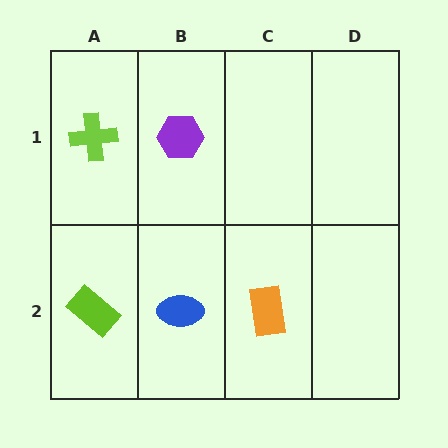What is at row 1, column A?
A lime cross.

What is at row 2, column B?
A blue ellipse.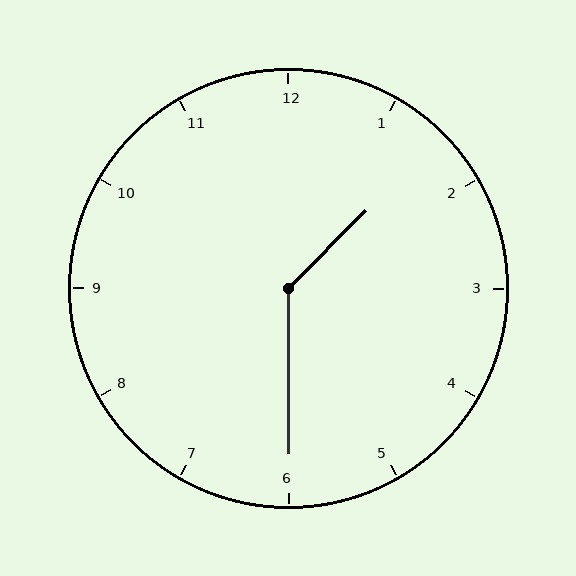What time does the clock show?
1:30.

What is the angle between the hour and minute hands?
Approximately 135 degrees.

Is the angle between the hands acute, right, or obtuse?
It is obtuse.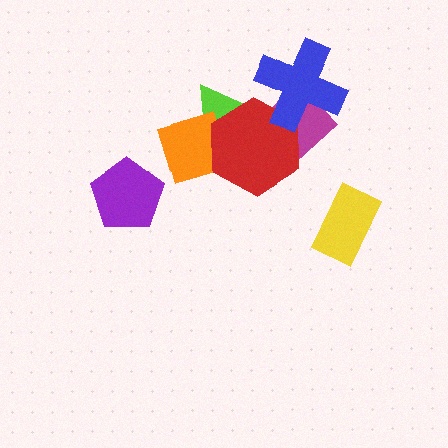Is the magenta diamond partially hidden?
Yes, it is partially covered by another shape.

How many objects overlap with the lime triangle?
2 objects overlap with the lime triangle.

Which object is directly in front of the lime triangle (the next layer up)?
The orange diamond is directly in front of the lime triangle.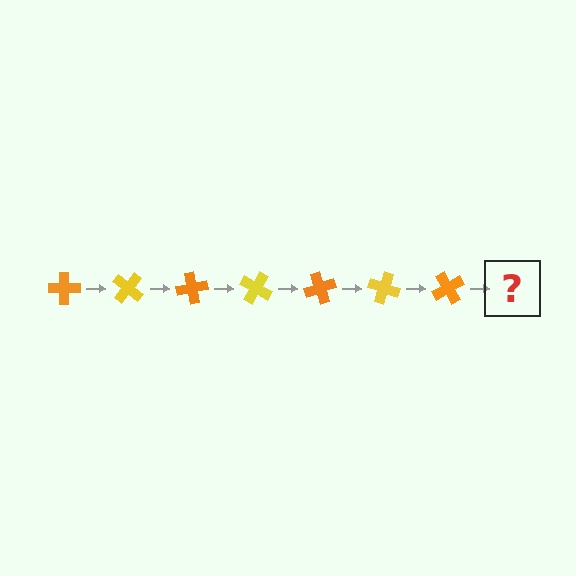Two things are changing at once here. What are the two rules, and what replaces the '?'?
The two rules are that it rotates 40 degrees each step and the color cycles through orange and yellow. The '?' should be a yellow cross, rotated 280 degrees from the start.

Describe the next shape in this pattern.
It should be a yellow cross, rotated 280 degrees from the start.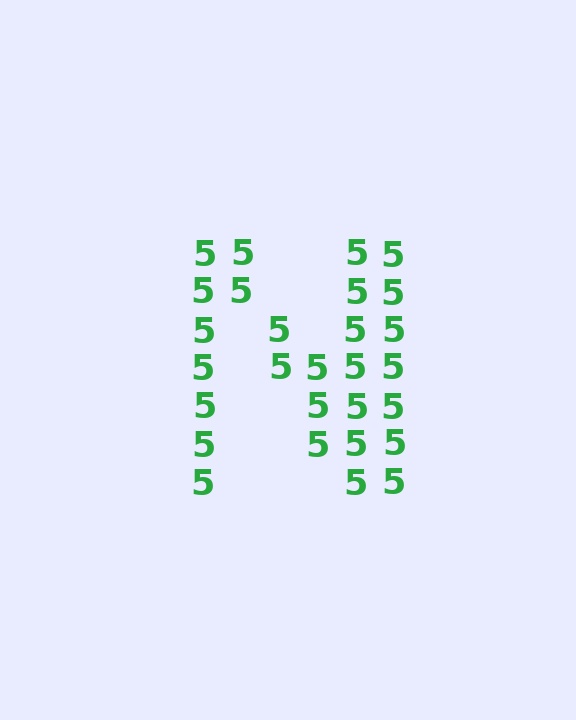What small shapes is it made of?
It is made of small digit 5's.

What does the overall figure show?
The overall figure shows the letter N.